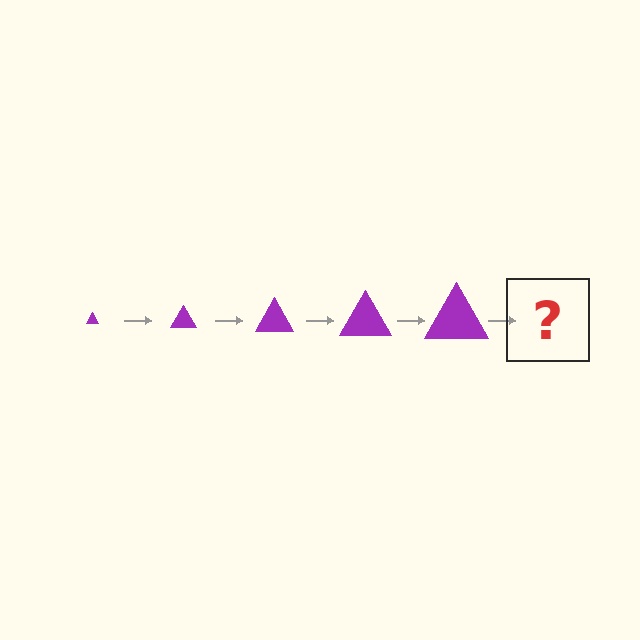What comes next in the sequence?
The next element should be a purple triangle, larger than the previous one.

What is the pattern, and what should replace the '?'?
The pattern is that the triangle gets progressively larger each step. The '?' should be a purple triangle, larger than the previous one.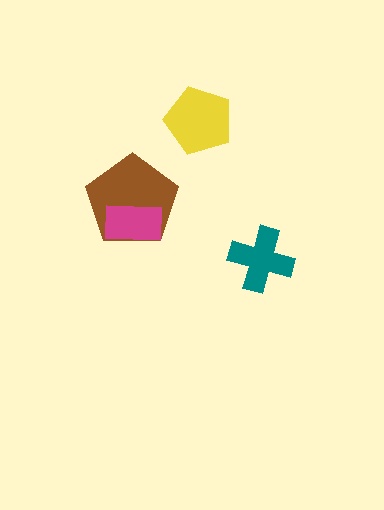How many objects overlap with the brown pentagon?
1 object overlaps with the brown pentagon.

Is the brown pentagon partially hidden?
Yes, it is partially covered by another shape.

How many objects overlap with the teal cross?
0 objects overlap with the teal cross.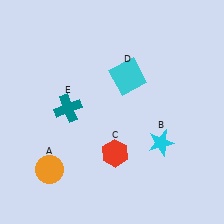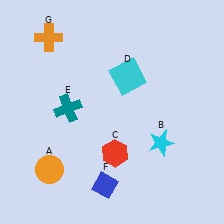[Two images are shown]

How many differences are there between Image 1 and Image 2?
There are 2 differences between the two images.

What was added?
A blue diamond (F), an orange cross (G) were added in Image 2.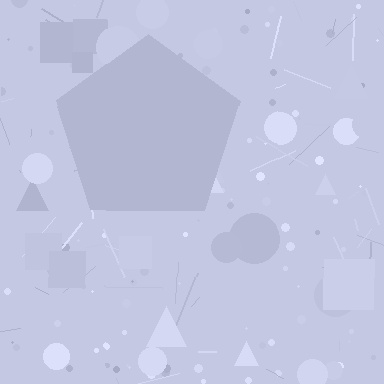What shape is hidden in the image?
A pentagon is hidden in the image.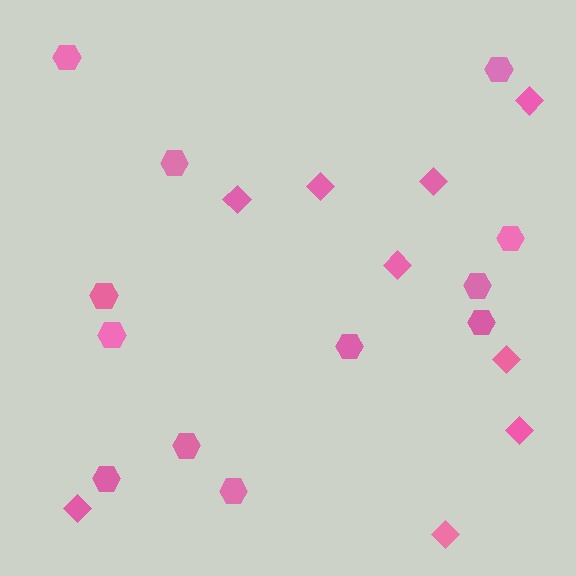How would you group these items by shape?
There are 2 groups: one group of diamonds (9) and one group of hexagons (12).